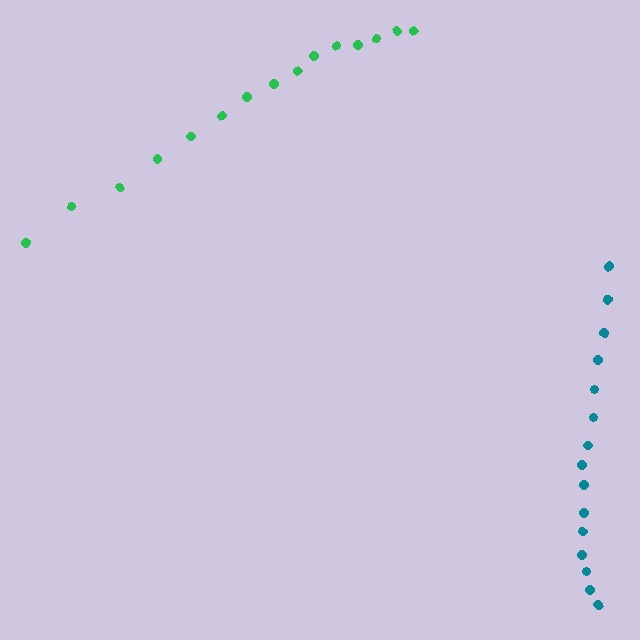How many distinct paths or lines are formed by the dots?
There are 2 distinct paths.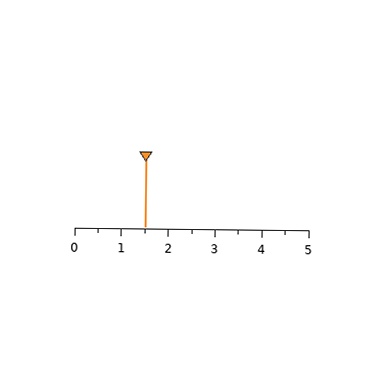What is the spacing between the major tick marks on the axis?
The major ticks are spaced 1 apart.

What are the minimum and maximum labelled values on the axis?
The axis runs from 0 to 5.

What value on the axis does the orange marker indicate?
The marker indicates approximately 1.5.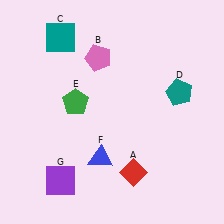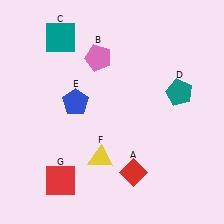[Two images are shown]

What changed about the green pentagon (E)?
In Image 1, E is green. In Image 2, it changed to blue.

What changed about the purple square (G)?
In Image 1, G is purple. In Image 2, it changed to red.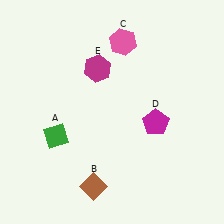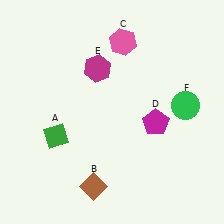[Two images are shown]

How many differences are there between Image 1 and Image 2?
There is 1 difference between the two images.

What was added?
A green circle (F) was added in Image 2.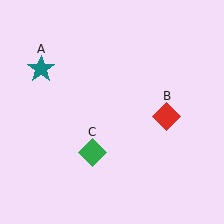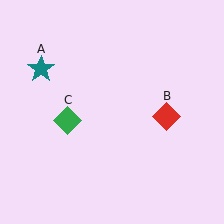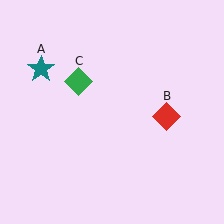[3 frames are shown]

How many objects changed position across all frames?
1 object changed position: green diamond (object C).